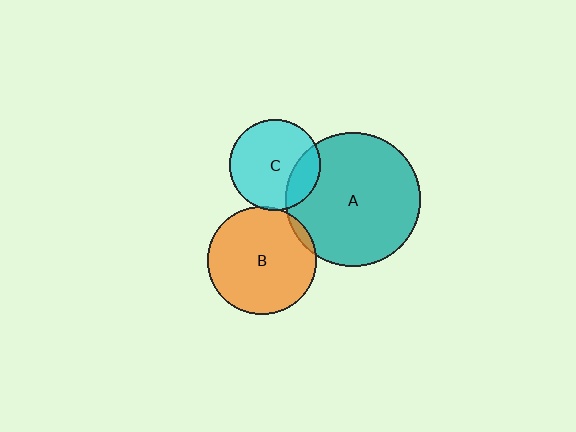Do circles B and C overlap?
Yes.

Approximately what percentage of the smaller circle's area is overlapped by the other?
Approximately 5%.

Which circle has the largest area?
Circle A (teal).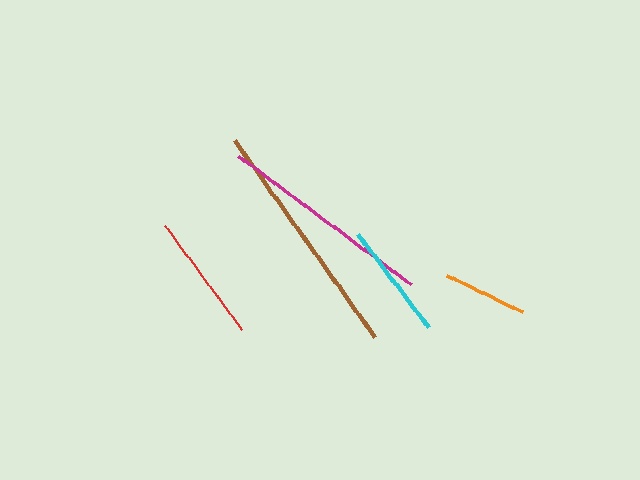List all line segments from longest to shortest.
From longest to shortest: brown, magenta, red, cyan, orange.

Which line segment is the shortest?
The orange line is the shortest at approximately 84 pixels.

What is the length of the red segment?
The red segment is approximately 129 pixels long.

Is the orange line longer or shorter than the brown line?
The brown line is longer than the orange line.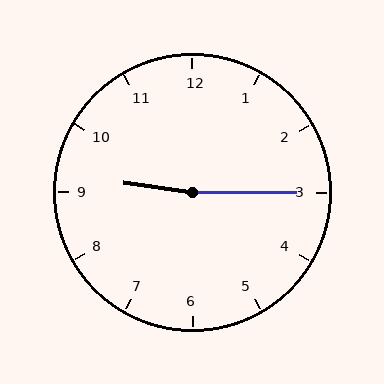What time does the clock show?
9:15.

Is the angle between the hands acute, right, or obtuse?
It is obtuse.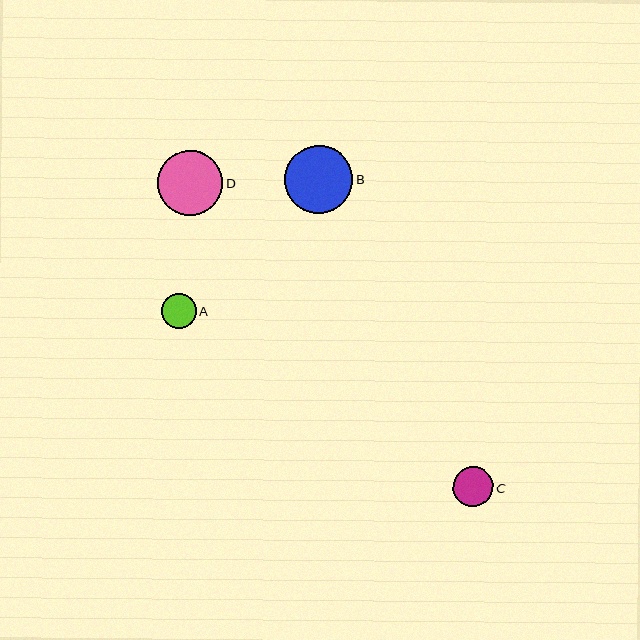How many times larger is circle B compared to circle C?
Circle B is approximately 1.7 times the size of circle C.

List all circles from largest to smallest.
From largest to smallest: B, D, C, A.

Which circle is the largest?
Circle B is the largest with a size of approximately 69 pixels.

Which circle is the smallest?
Circle A is the smallest with a size of approximately 35 pixels.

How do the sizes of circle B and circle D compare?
Circle B and circle D are approximately the same size.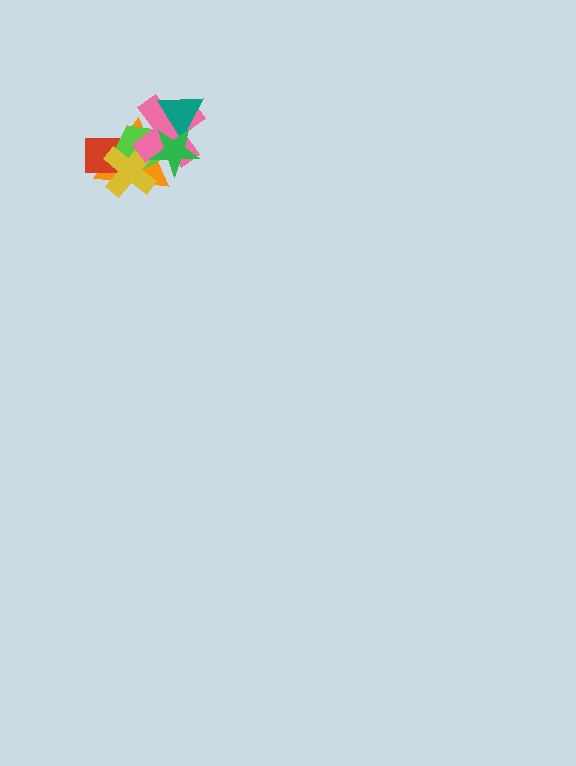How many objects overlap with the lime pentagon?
5 objects overlap with the lime pentagon.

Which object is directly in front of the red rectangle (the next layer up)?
The lime pentagon is directly in front of the red rectangle.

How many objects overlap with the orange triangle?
5 objects overlap with the orange triangle.